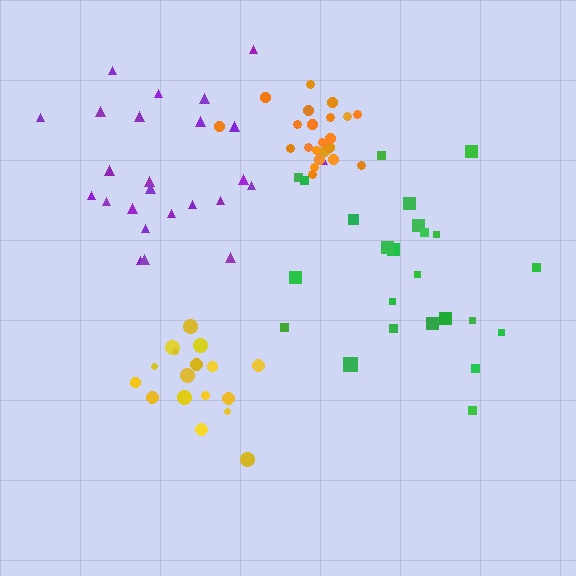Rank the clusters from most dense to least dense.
orange, yellow, purple, green.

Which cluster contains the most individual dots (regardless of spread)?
Green (25).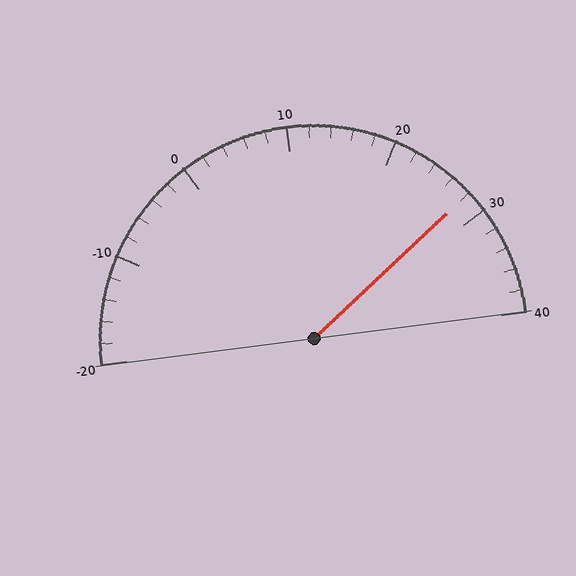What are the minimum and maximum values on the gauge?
The gauge ranges from -20 to 40.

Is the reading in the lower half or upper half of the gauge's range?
The reading is in the upper half of the range (-20 to 40).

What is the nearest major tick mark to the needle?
The nearest major tick mark is 30.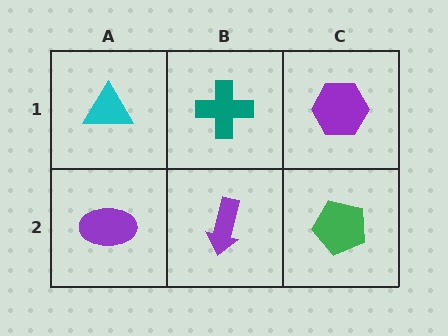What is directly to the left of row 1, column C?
A teal cross.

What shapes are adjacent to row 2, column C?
A purple hexagon (row 1, column C), a purple arrow (row 2, column B).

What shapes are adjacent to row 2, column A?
A cyan triangle (row 1, column A), a purple arrow (row 2, column B).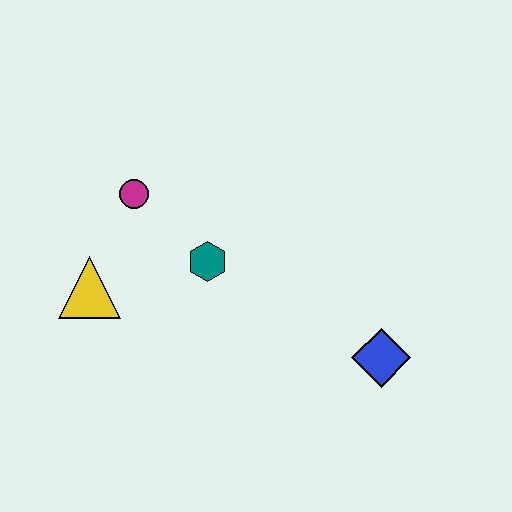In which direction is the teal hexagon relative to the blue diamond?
The teal hexagon is to the left of the blue diamond.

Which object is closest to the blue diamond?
The teal hexagon is closest to the blue diamond.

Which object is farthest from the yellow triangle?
The blue diamond is farthest from the yellow triangle.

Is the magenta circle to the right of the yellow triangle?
Yes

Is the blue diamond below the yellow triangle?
Yes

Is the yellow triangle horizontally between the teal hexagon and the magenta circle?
No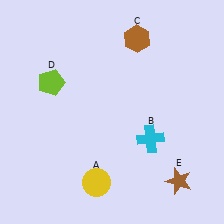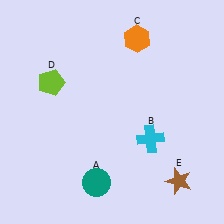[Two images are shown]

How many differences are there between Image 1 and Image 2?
There are 2 differences between the two images.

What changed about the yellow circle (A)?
In Image 1, A is yellow. In Image 2, it changed to teal.